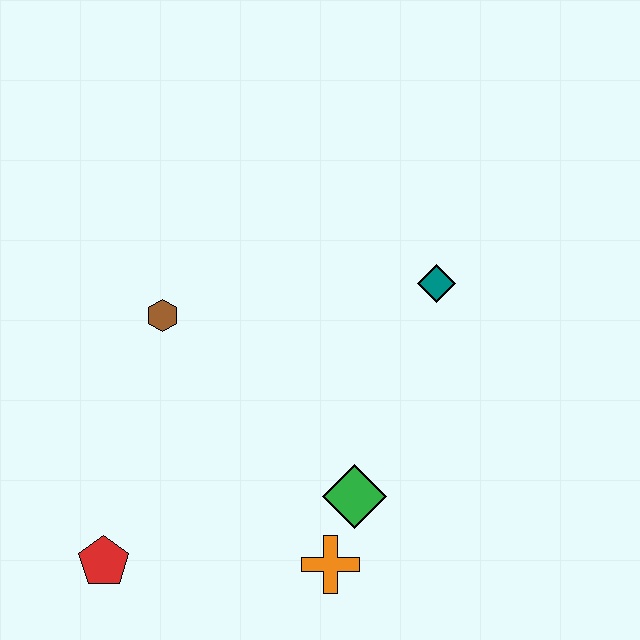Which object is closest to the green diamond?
The orange cross is closest to the green diamond.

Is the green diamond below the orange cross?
No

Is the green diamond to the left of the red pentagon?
No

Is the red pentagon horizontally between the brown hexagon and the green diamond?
No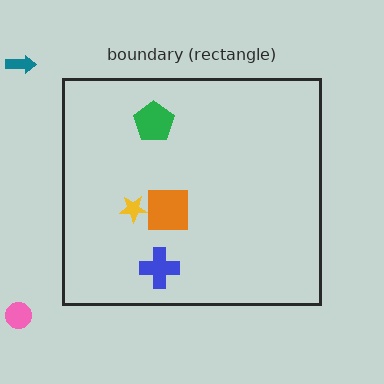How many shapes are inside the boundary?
4 inside, 2 outside.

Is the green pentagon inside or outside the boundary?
Inside.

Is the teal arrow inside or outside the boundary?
Outside.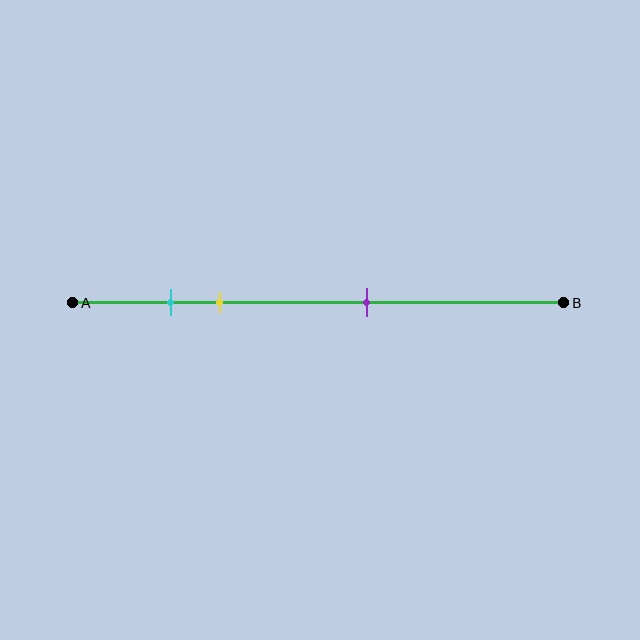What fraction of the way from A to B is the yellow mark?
The yellow mark is approximately 30% (0.3) of the way from A to B.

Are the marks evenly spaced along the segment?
No, the marks are not evenly spaced.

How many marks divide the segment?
There are 3 marks dividing the segment.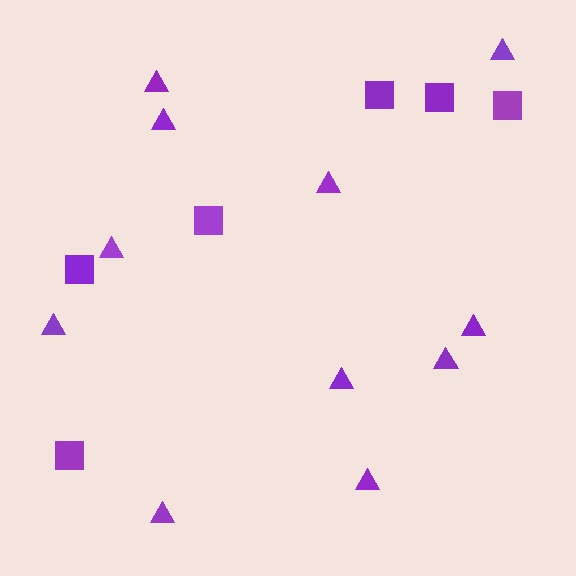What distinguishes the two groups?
There are 2 groups: one group of squares (6) and one group of triangles (11).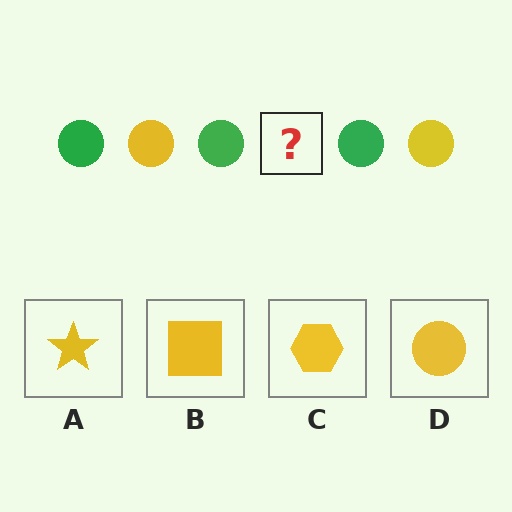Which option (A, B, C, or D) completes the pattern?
D.